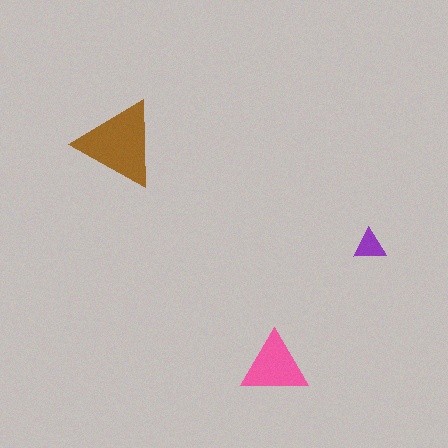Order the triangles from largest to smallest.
the brown one, the pink one, the purple one.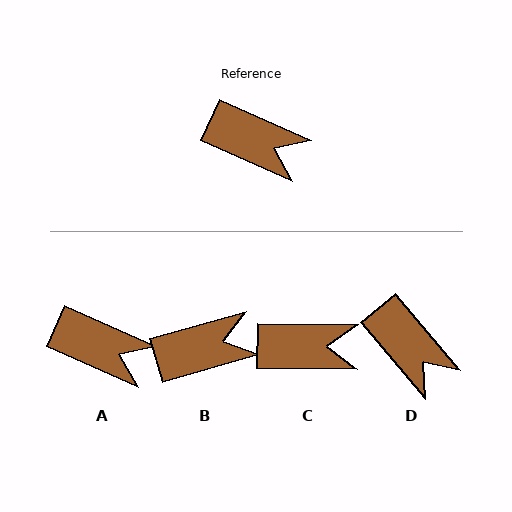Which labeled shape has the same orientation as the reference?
A.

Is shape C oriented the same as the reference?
No, it is off by about 23 degrees.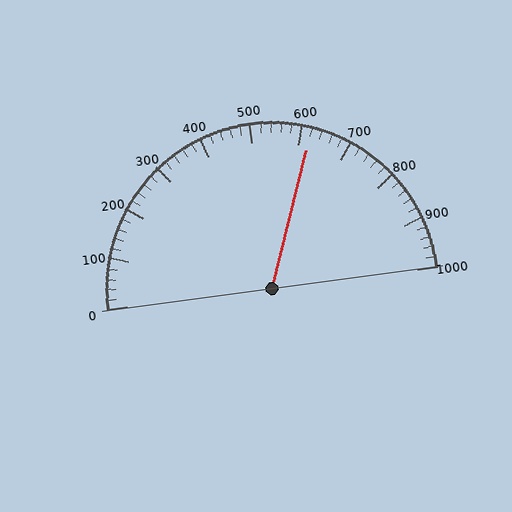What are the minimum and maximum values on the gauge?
The gauge ranges from 0 to 1000.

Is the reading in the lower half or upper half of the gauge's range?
The reading is in the upper half of the range (0 to 1000).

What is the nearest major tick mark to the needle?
The nearest major tick mark is 600.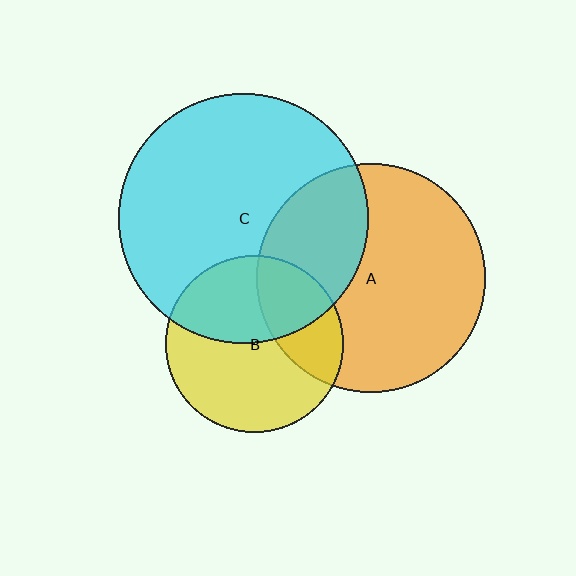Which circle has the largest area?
Circle C (cyan).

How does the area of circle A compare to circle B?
Approximately 1.7 times.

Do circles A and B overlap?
Yes.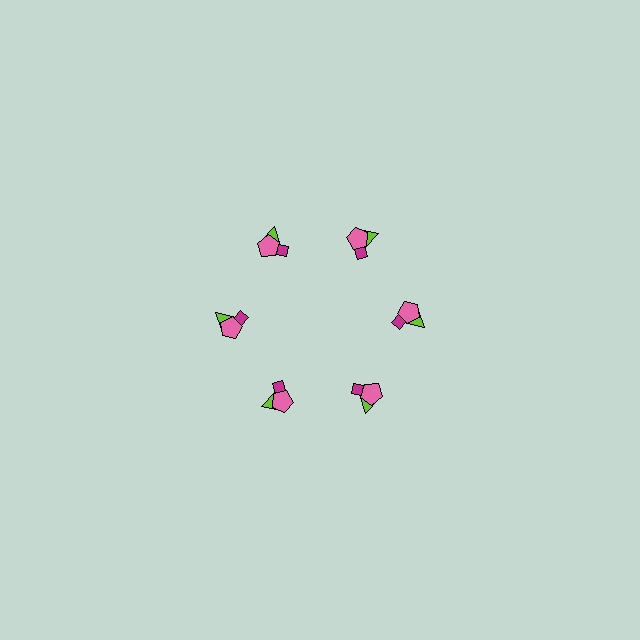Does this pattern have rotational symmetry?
Yes, this pattern has 6-fold rotational symmetry. It looks the same after rotating 60 degrees around the center.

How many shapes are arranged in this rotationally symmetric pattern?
There are 18 shapes, arranged in 6 groups of 3.